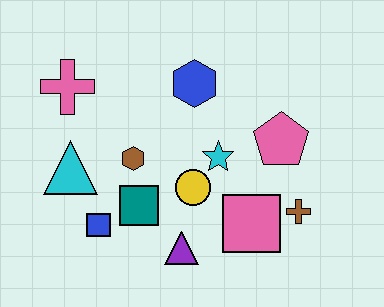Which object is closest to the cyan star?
The yellow circle is closest to the cyan star.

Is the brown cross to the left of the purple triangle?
No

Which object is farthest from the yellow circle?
The pink cross is farthest from the yellow circle.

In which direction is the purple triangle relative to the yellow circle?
The purple triangle is below the yellow circle.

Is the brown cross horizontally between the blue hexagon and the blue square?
No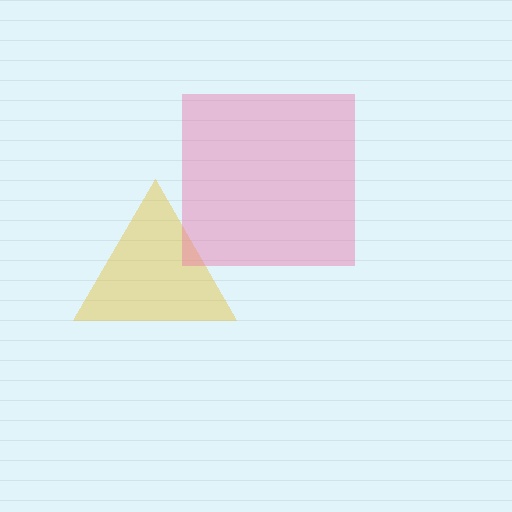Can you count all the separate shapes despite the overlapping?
Yes, there are 2 separate shapes.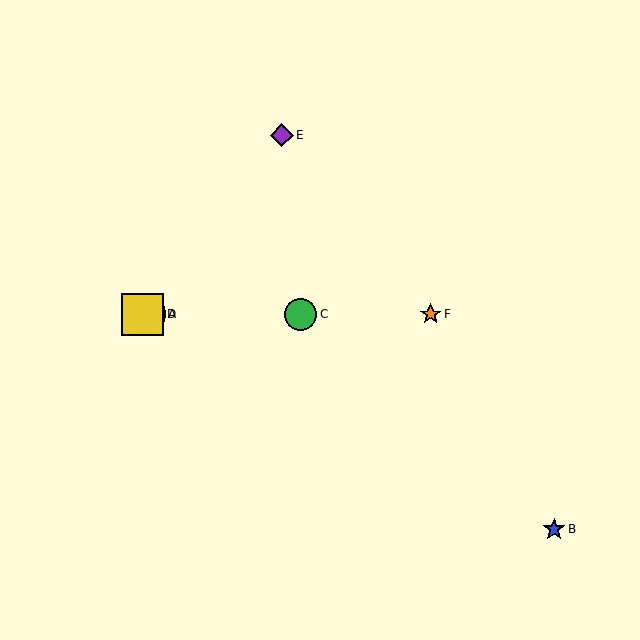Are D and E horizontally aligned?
No, D is at y≈314 and E is at y≈135.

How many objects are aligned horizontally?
4 objects (A, C, D, F) are aligned horizontally.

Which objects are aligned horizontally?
Objects A, C, D, F are aligned horizontally.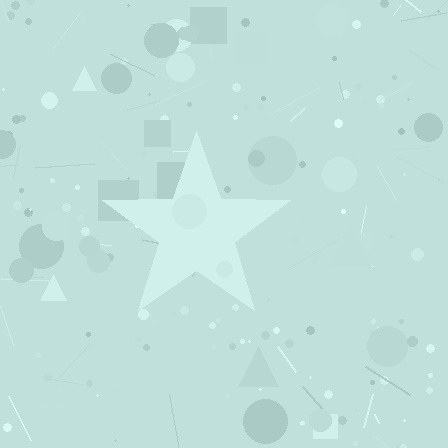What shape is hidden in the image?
A star is hidden in the image.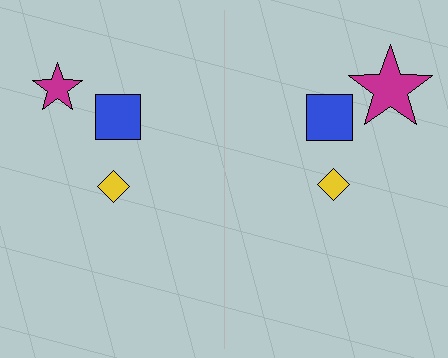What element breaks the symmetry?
The magenta star on the right side has a different size than its mirror counterpart.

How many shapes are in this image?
There are 6 shapes in this image.